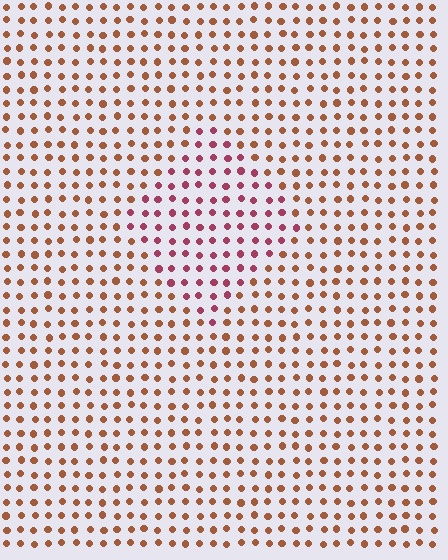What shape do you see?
I see a diamond.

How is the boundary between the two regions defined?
The boundary is defined purely by a slight shift in hue (about 40 degrees). Spacing, size, and orientation are identical on both sides.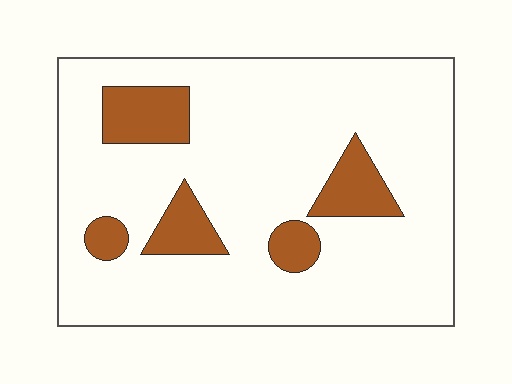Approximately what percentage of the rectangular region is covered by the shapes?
Approximately 15%.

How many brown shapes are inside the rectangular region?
5.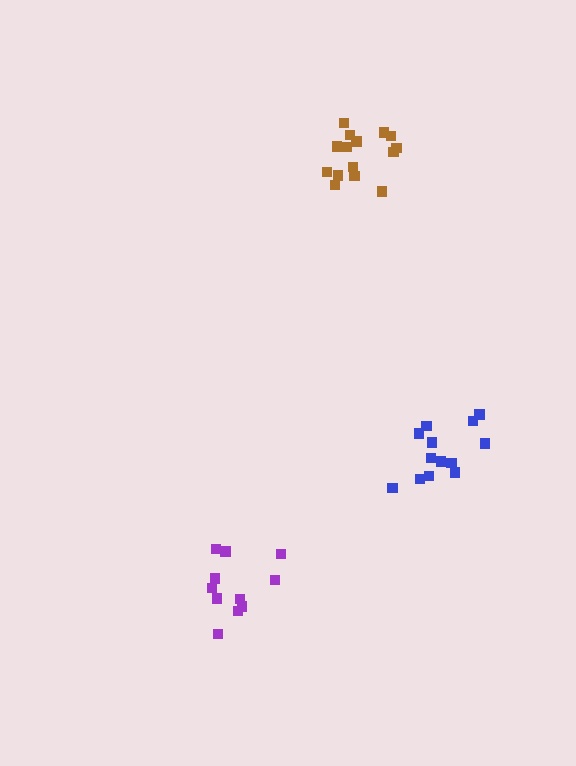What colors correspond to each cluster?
The clusters are colored: brown, purple, blue.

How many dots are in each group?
Group 1: 15 dots, Group 2: 11 dots, Group 3: 13 dots (39 total).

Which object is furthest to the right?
The blue cluster is rightmost.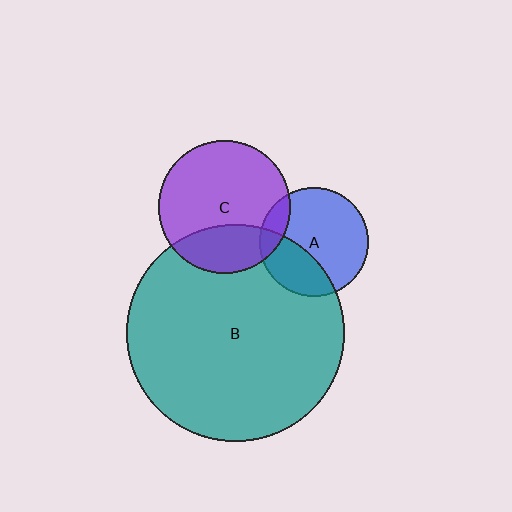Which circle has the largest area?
Circle B (teal).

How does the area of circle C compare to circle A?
Approximately 1.5 times.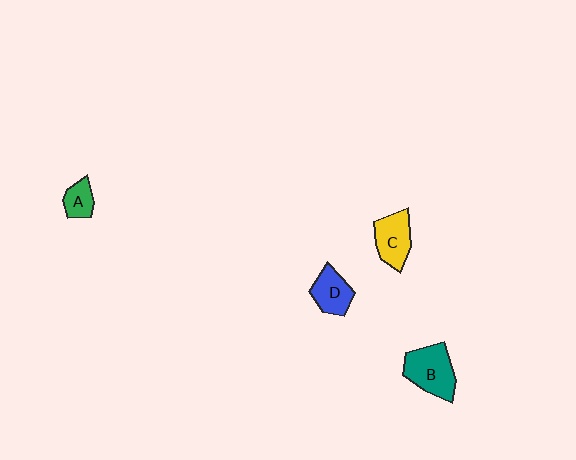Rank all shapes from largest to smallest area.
From largest to smallest: B (teal), C (yellow), D (blue), A (green).